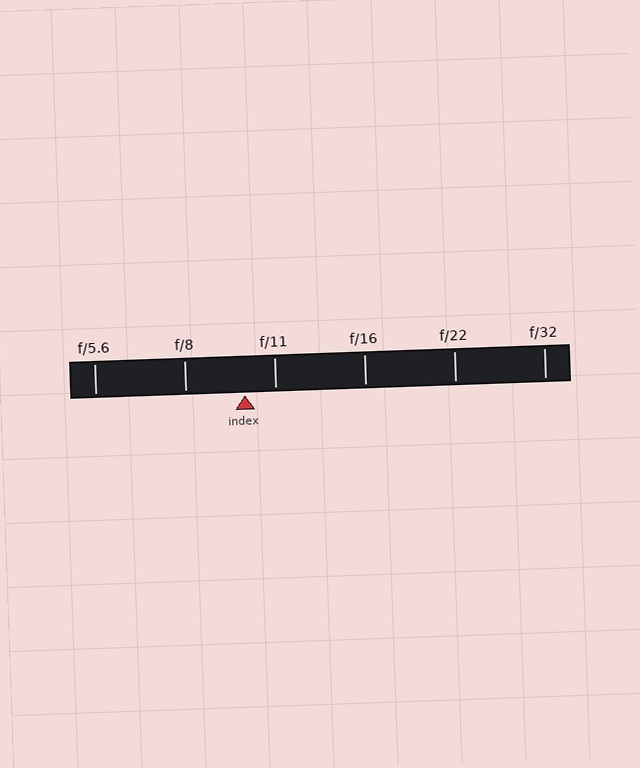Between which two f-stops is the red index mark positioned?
The index mark is between f/8 and f/11.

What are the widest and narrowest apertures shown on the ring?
The widest aperture shown is f/5.6 and the narrowest is f/32.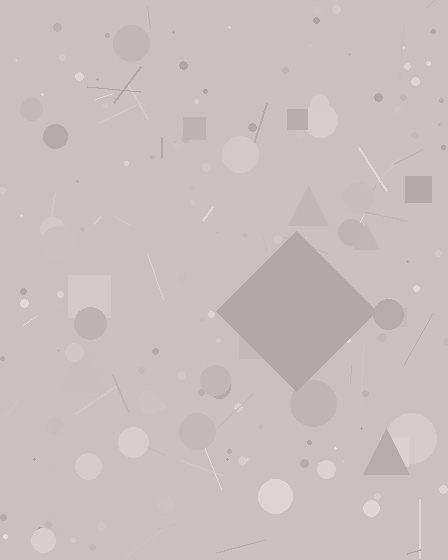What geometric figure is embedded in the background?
A diamond is embedded in the background.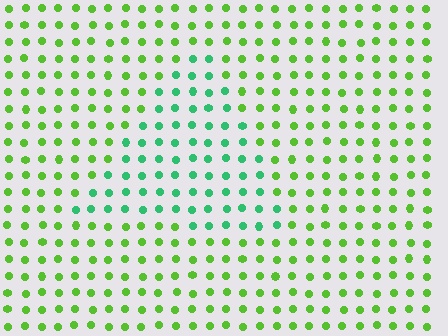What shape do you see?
I see a triangle.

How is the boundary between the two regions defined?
The boundary is defined purely by a slight shift in hue (about 43 degrees). Spacing, size, and orientation are identical on both sides.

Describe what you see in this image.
The image is filled with small lime elements in a uniform arrangement. A triangle-shaped region is visible where the elements are tinted to a slightly different hue, forming a subtle color boundary.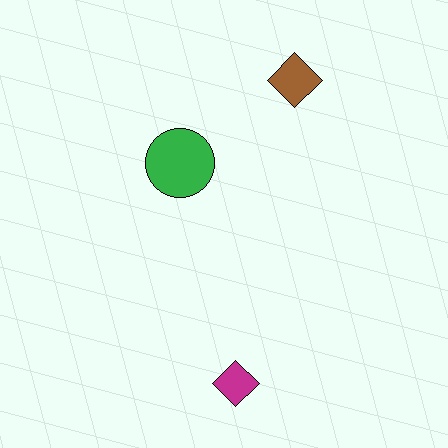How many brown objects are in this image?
There is 1 brown object.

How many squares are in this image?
There are no squares.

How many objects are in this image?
There are 3 objects.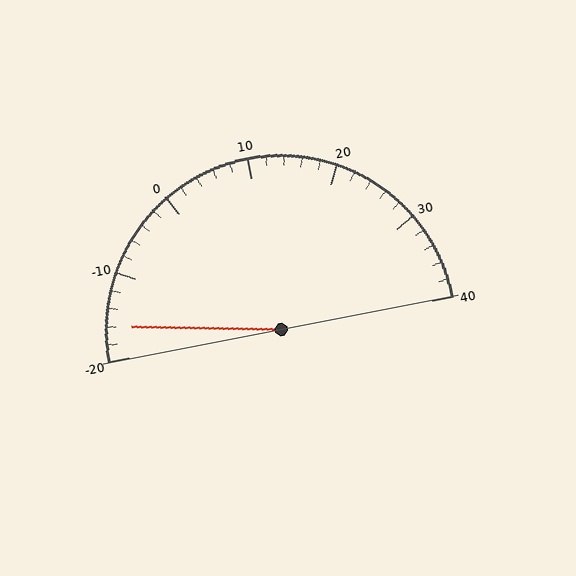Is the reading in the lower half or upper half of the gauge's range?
The reading is in the lower half of the range (-20 to 40).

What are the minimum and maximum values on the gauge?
The gauge ranges from -20 to 40.